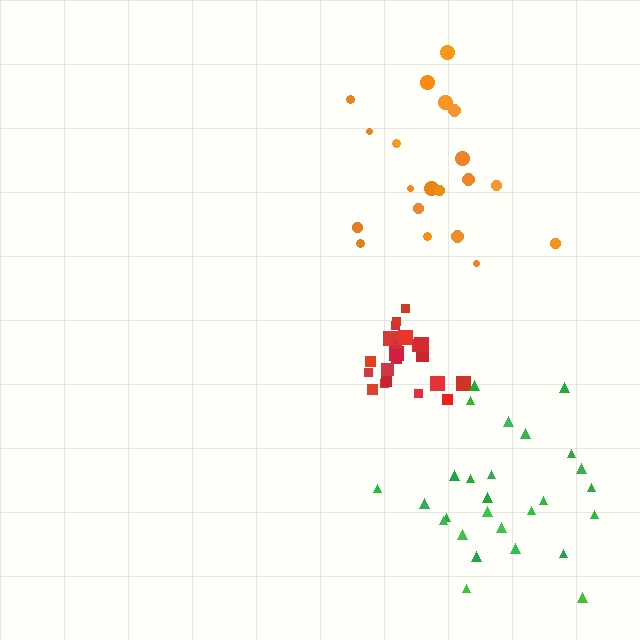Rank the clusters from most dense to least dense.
red, green, orange.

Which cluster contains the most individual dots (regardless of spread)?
Green (27).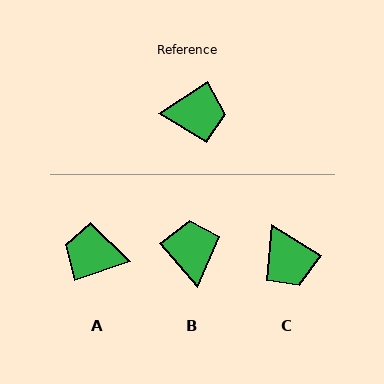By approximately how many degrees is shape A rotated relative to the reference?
Approximately 166 degrees counter-clockwise.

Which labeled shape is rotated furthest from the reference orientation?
A, about 166 degrees away.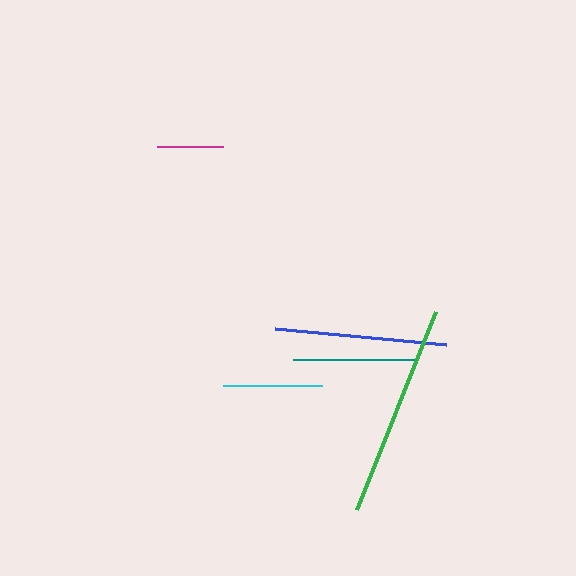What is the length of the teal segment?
The teal segment is approximately 121 pixels long.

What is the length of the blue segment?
The blue segment is approximately 172 pixels long.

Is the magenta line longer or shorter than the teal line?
The teal line is longer than the magenta line.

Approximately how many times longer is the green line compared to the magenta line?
The green line is approximately 3.2 times the length of the magenta line.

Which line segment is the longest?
The green line is the longest at approximately 214 pixels.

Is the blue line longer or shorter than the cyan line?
The blue line is longer than the cyan line.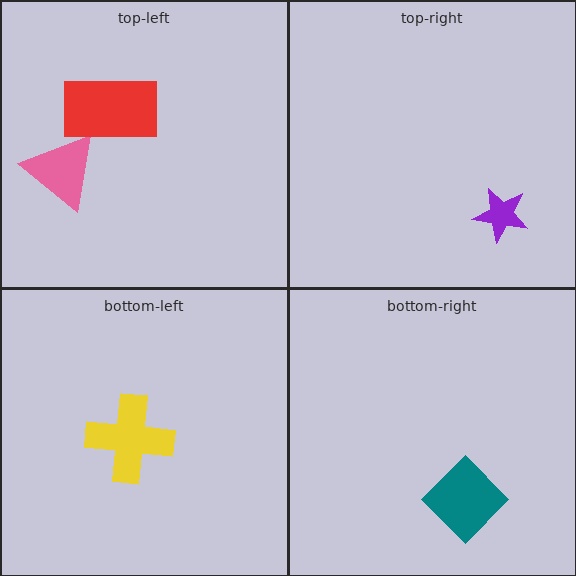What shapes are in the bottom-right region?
The teal diamond.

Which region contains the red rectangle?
The top-left region.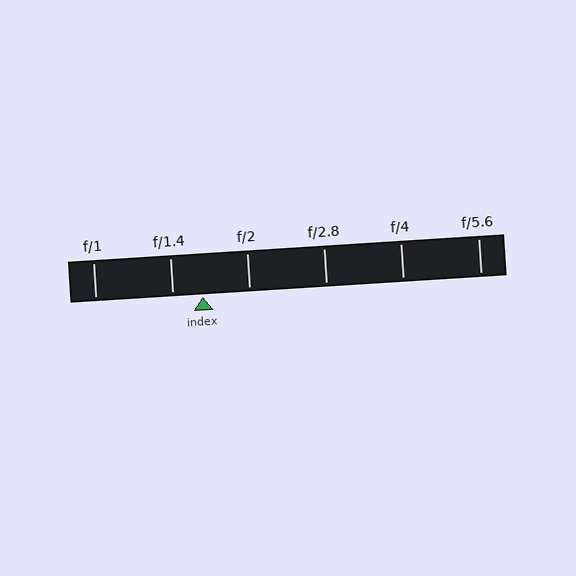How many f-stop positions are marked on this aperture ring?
There are 6 f-stop positions marked.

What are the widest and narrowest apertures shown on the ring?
The widest aperture shown is f/1 and the narrowest is f/5.6.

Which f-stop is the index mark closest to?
The index mark is closest to f/1.4.